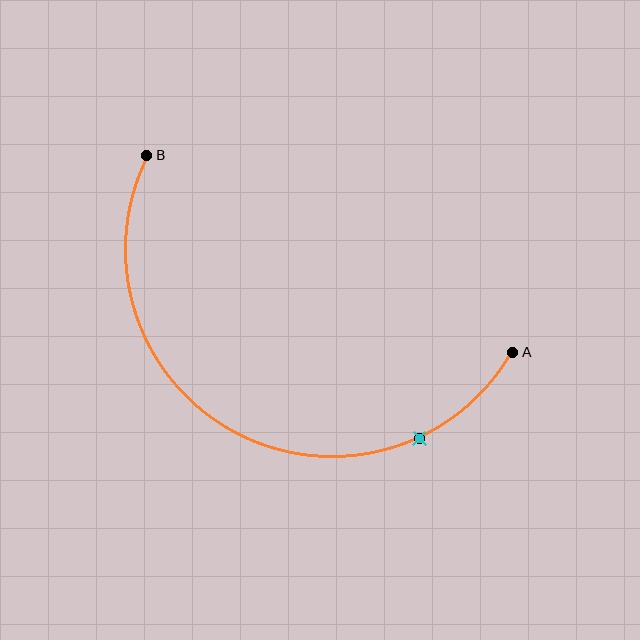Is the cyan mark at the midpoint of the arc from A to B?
No. The cyan mark lies on the arc but is closer to endpoint A. The arc midpoint would be at the point on the curve equidistant along the arc from both A and B.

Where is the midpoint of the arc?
The arc midpoint is the point on the curve farthest from the straight line joining A and B. It sits below that line.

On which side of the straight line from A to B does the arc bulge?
The arc bulges below the straight line connecting A and B.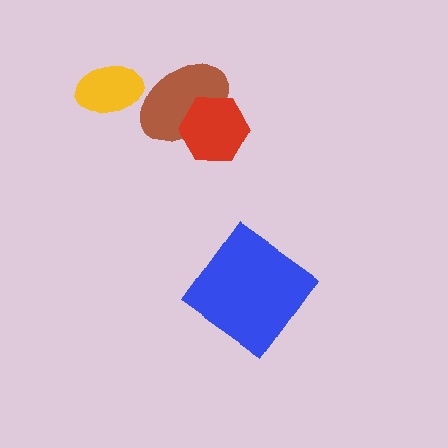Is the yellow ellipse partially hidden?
No, no other shape covers it.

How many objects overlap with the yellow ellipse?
0 objects overlap with the yellow ellipse.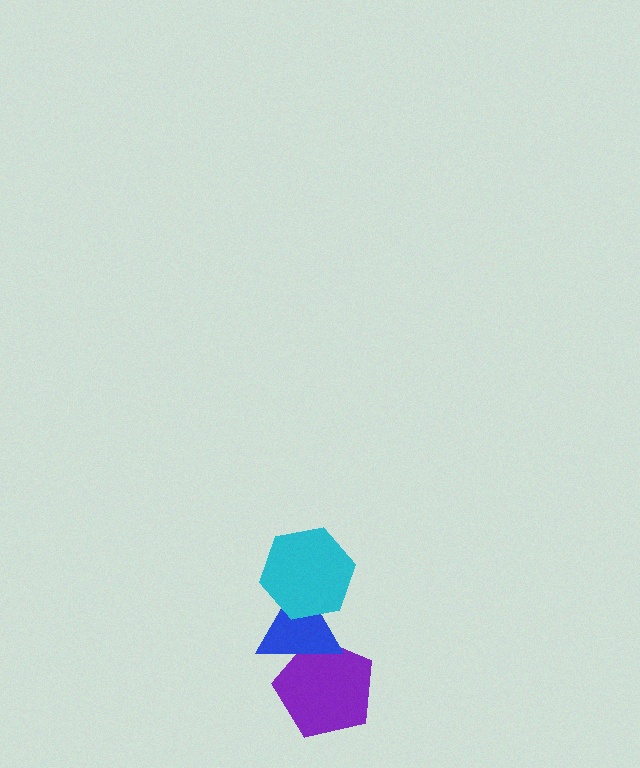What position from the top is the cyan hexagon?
The cyan hexagon is 1st from the top.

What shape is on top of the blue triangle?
The cyan hexagon is on top of the blue triangle.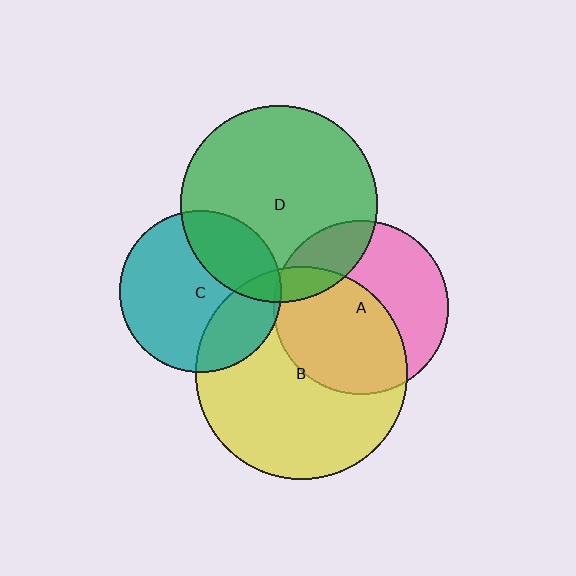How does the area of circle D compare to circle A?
Approximately 1.3 times.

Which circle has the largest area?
Circle B (yellow).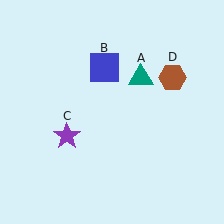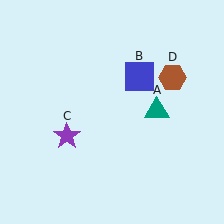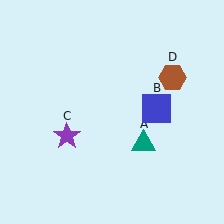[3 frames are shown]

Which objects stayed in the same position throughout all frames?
Purple star (object C) and brown hexagon (object D) remained stationary.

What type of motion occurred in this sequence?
The teal triangle (object A), blue square (object B) rotated clockwise around the center of the scene.